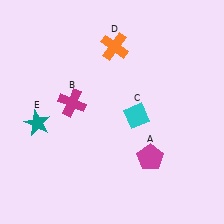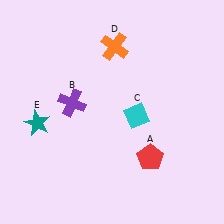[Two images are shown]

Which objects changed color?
A changed from magenta to red. B changed from magenta to purple.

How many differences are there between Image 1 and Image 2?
There are 2 differences between the two images.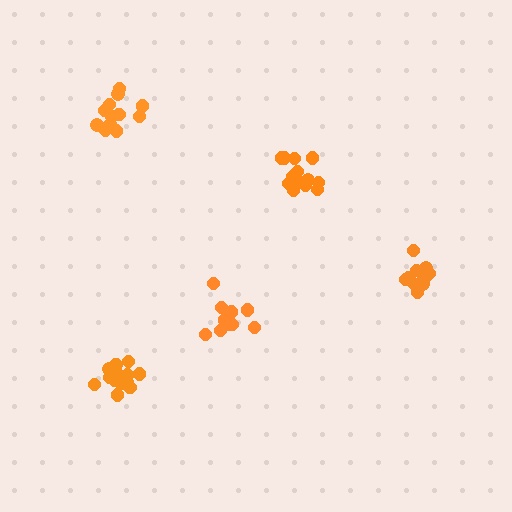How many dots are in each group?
Group 1: 10 dots, Group 2: 15 dots, Group 3: 11 dots, Group 4: 12 dots, Group 5: 15 dots (63 total).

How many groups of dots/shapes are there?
There are 5 groups.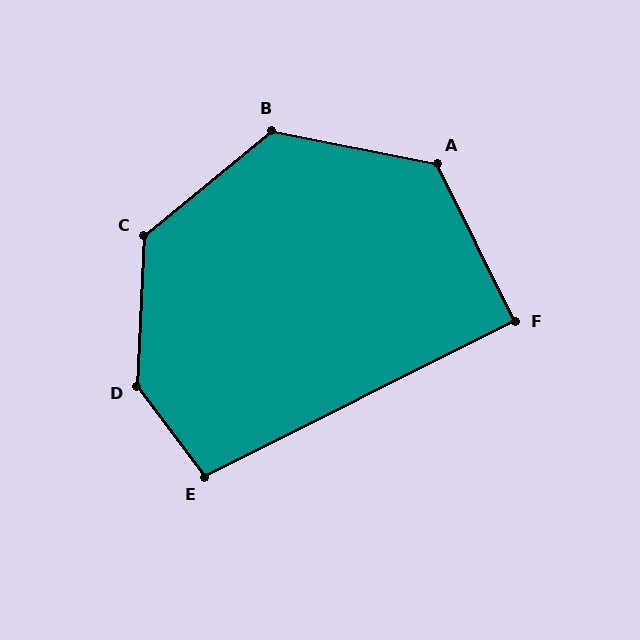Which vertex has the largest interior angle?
D, at approximately 140 degrees.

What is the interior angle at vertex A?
Approximately 128 degrees (obtuse).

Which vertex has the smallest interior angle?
F, at approximately 90 degrees.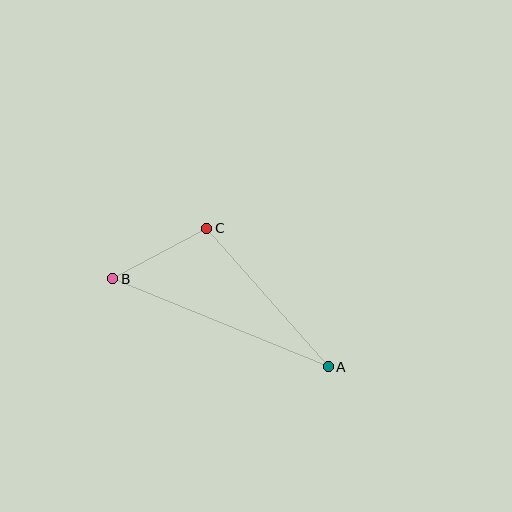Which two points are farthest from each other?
Points A and B are farthest from each other.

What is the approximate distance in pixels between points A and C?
The distance between A and C is approximately 184 pixels.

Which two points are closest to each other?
Points B and C are closest to each other.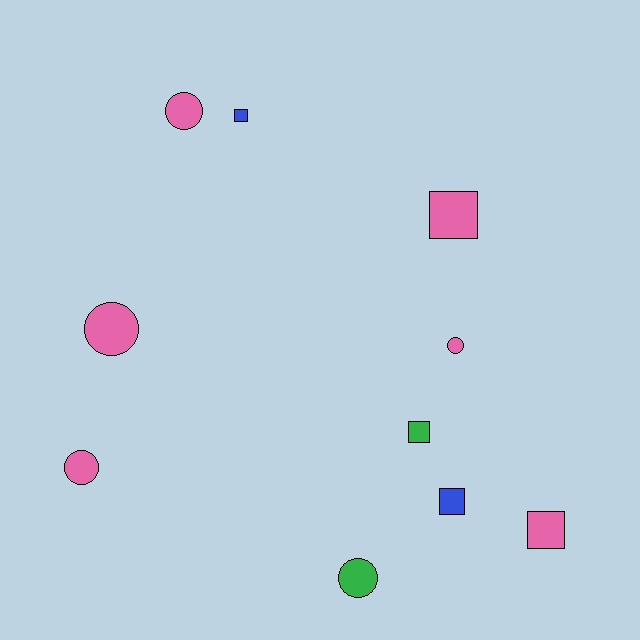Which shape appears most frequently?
Square, with 5 objects.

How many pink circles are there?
There are 4 pink circles.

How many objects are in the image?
There are 10 objects.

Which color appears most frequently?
Pink, with 6 objects.